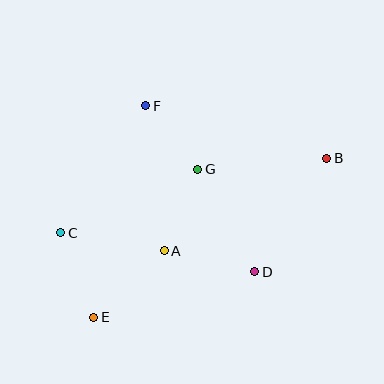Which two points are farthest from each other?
Points B and E are farthest from each other.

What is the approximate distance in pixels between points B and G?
The distance between B and G is approximately 129 pixels.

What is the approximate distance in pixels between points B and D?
The distance between B and D is approximately 135 pixels.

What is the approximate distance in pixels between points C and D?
The distance between C and D is approximately 198 pixels.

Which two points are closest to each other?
Points F and G are closest to each other.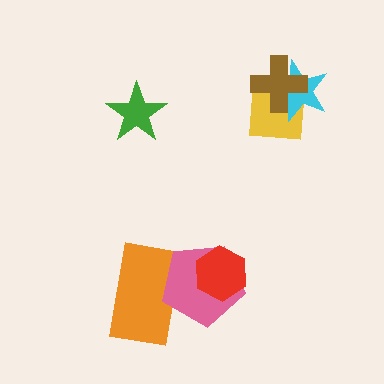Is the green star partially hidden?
No, no other shape covers it.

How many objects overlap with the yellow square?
2 objects overlap with the yellow square.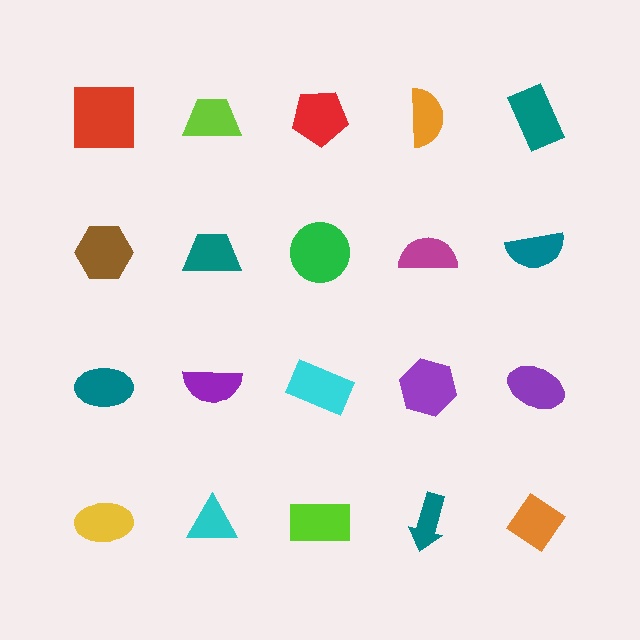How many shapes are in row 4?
5 shapes.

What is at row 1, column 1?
A red square.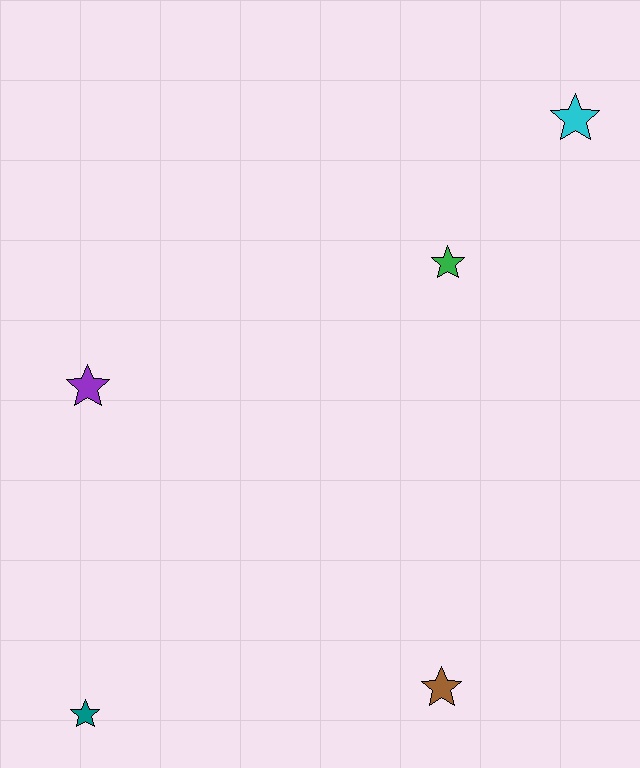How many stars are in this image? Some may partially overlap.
There are 5 stars.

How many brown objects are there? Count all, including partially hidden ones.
There is 1 brown object.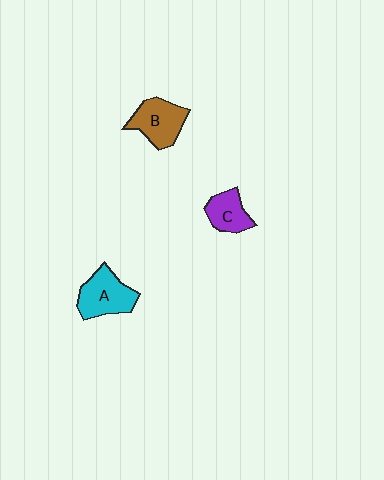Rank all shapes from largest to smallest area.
From largest to smallest: A (cyan), B (brown), C (purple).